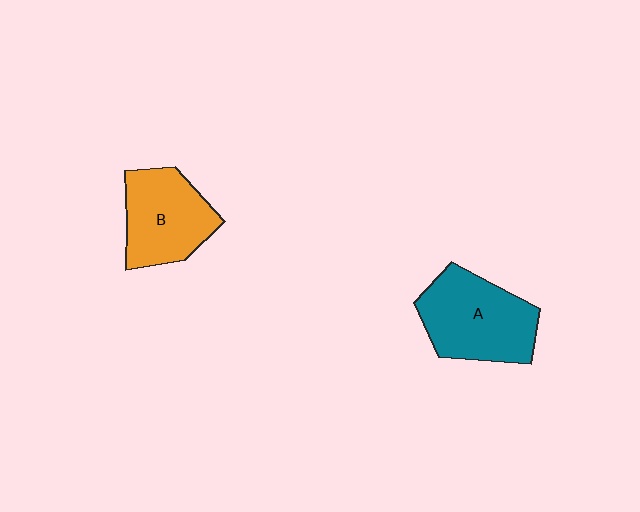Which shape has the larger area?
Shape A (teal).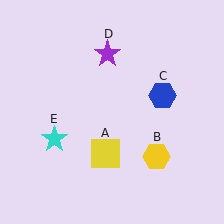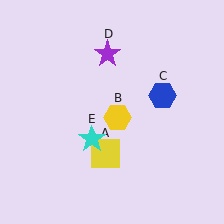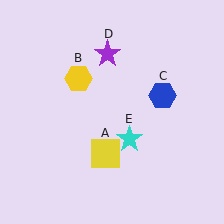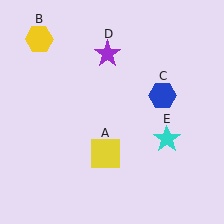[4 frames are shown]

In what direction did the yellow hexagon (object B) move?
The yellow hexagon (object B) moved up and to the left.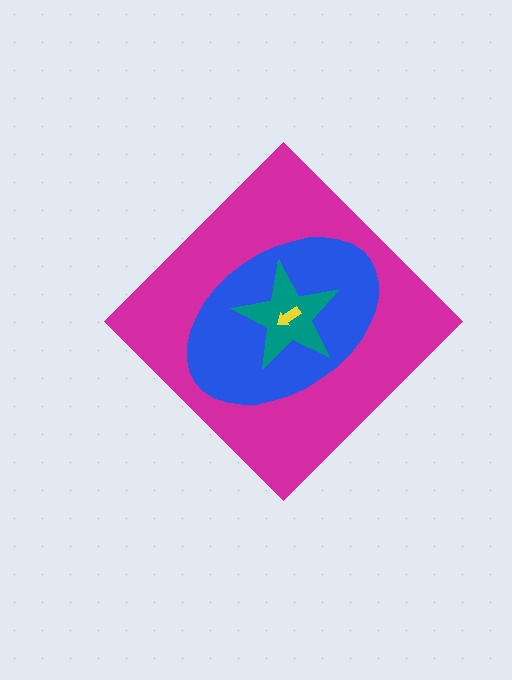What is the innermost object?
The yellow arrow.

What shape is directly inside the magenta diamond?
The blue ellipse.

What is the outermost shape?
The magenta diamond.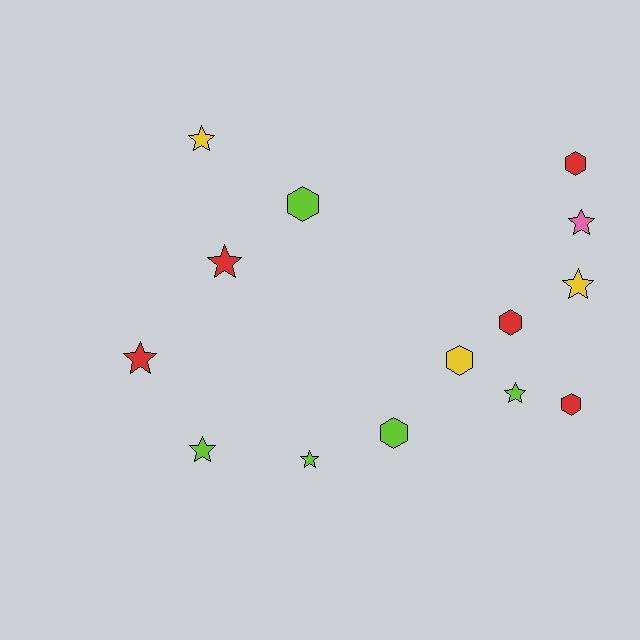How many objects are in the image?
There are 14 objects.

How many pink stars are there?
There is 1 pink star.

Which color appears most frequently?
Red, with 5 objects.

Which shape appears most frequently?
Star, with 8 objects.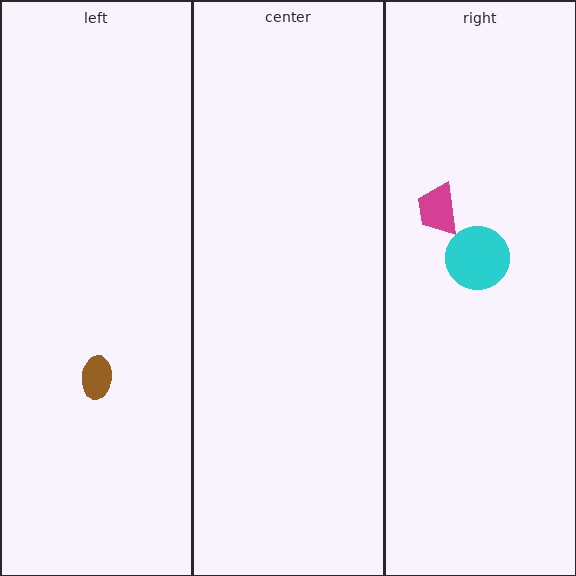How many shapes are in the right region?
2.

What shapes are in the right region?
The cyan circle, the magenta trapezoid.